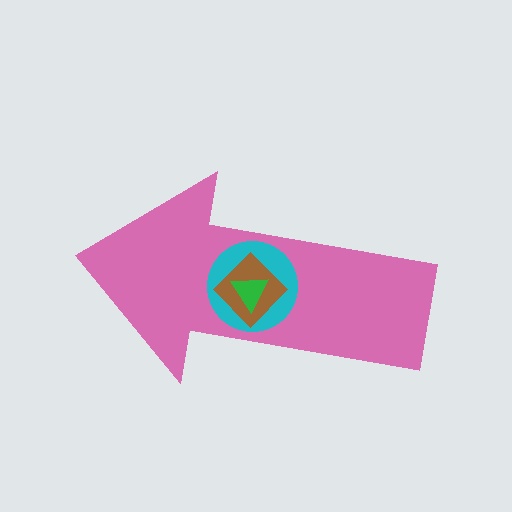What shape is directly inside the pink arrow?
The cyan circle.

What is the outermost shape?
The pink arrow.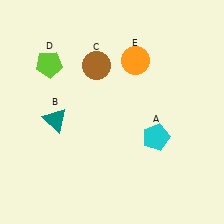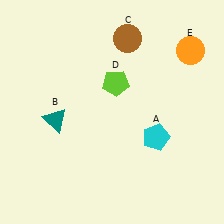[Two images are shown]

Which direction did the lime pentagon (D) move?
The lime pentagon (D) moved right.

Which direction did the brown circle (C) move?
The brown circle (C) moved right.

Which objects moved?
The objects that moved are: the brown circle (C), the lime pentagon (D), the orange circle (E).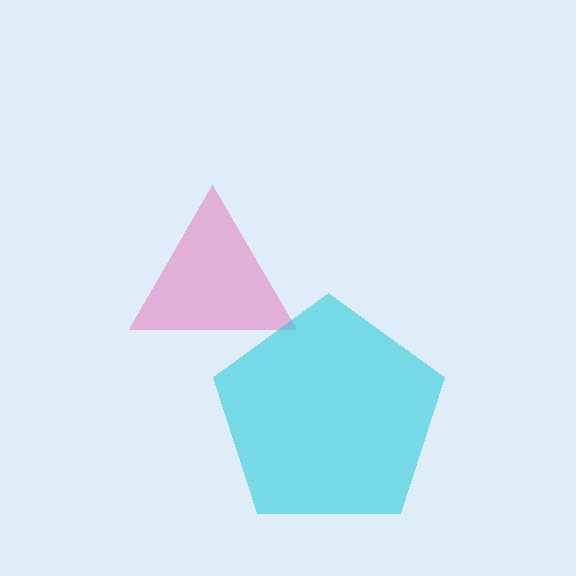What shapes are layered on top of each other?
The layered shapes are: a pink triangle, a cyan pentagon.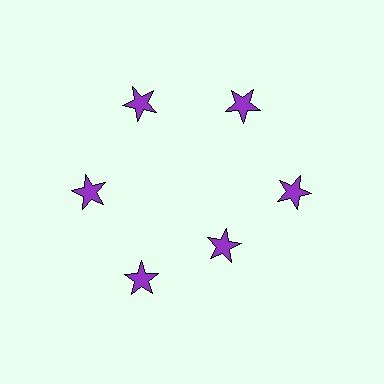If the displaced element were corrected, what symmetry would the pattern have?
It would have 6-fold rotational symmetry — the pattern would map onto itself every 60 degrees.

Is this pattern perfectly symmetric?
No. The 6 purple stars are arranged in a ring, but one element near the 5 o'clock position is pulled inward toward the center, breaking the 6-fold rotational symmetry.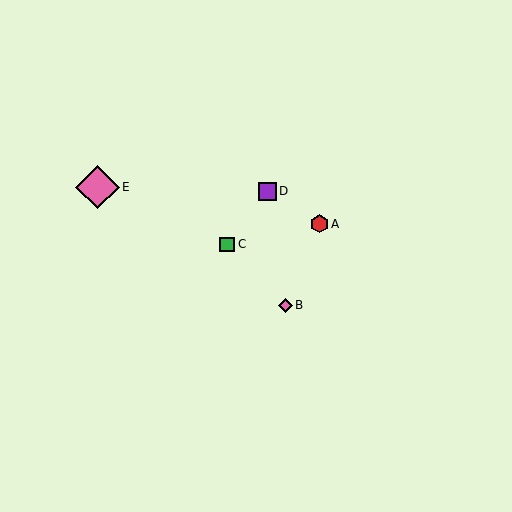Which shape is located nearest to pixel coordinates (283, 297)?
The pink diamond (labeled B) at (285, 305) is nearest to that location.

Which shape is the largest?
The pink diamond (labeled E) is the largest.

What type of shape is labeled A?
Shape A is a red hexagon.